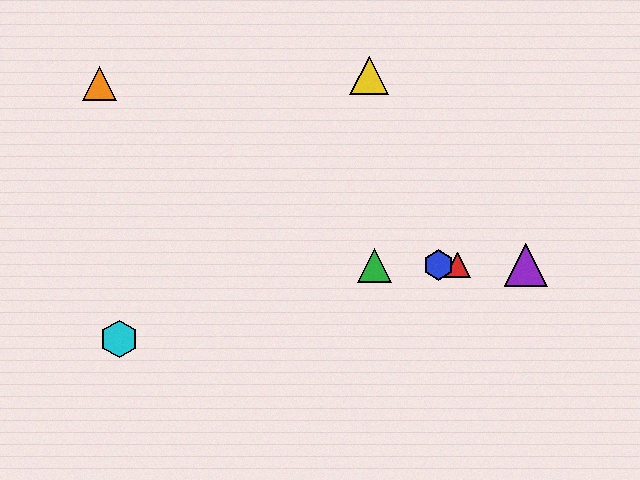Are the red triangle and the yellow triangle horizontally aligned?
No, the red triangle is at y≈265 and the yellow triangle is at y≈75.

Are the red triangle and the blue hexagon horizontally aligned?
Yes, both are at y≈265.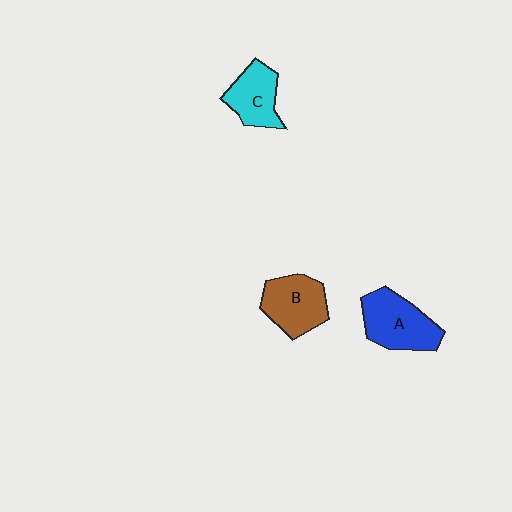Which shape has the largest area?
Shape A (blue).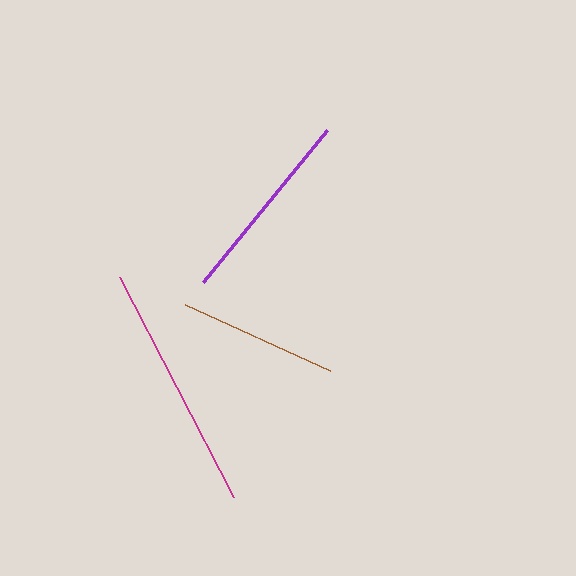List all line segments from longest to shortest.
From longest to shortest: magenta, purple, brown.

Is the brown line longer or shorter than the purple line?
The purple line is longer than the brown line.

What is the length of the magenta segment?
The magenta segment is approximately 248 pixels long.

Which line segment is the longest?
The magenta line is the longest at approximately 248 pixels.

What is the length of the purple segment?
The purple segment is approximately 196 pixels long.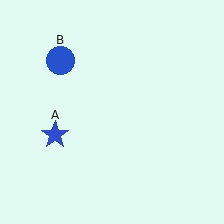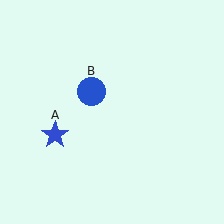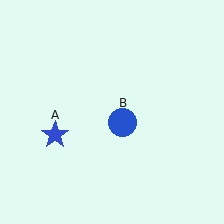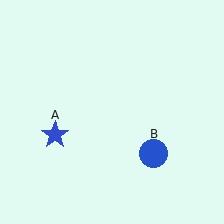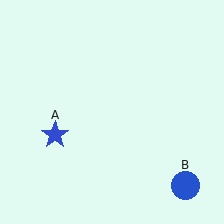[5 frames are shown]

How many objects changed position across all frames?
1 object changed position: blue circle (object B).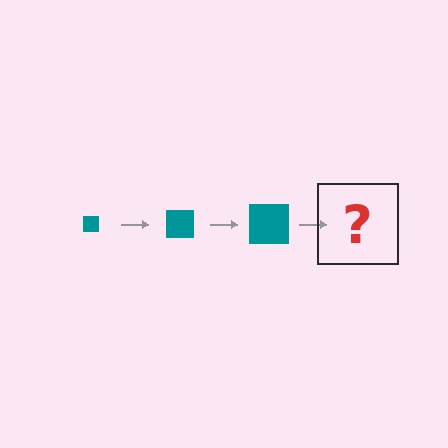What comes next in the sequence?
The next element should be a teal square, larger than the previous one.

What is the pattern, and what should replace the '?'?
The pattern is that the square gets progressively larger each step. The '?' should be a teal square, larger than the previous one.